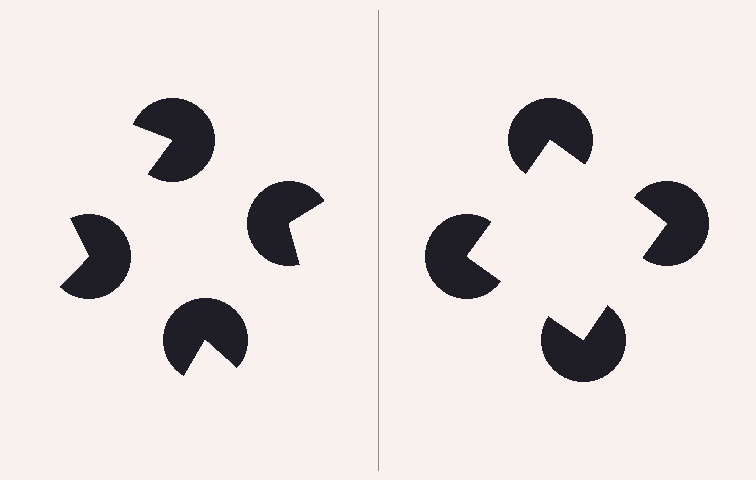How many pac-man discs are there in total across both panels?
8 — 4 on each side.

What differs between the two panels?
The pac-man discs are positioned identically on both sides; only the wedge orientations differ. On the right they align to a square; on the left they are misaligned.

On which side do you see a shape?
An illusory square appears on the right side. On the left side the wedge cuts are rotated, so no coherent shape forms.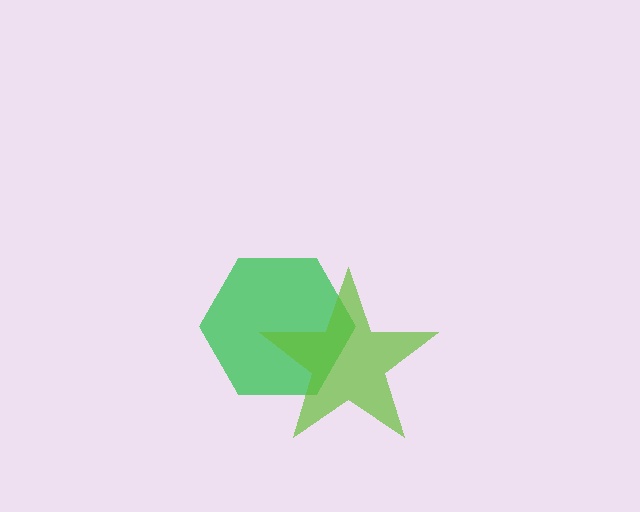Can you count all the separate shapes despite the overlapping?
Yes, there are 2 separate shapes.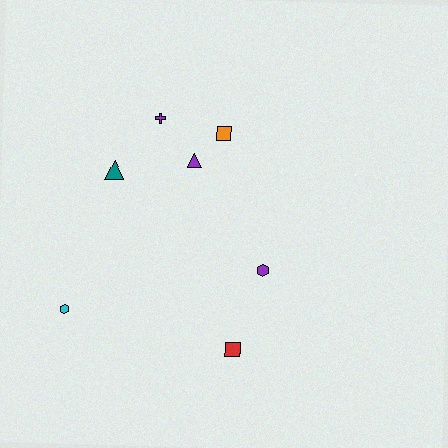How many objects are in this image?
There are 7 objects.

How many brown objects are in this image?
There are no brown objects.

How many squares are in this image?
There are 2 squares.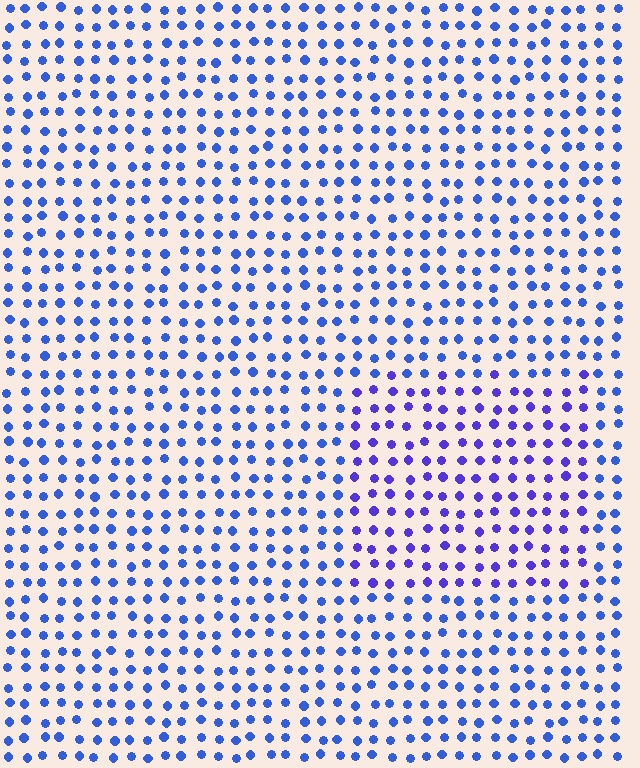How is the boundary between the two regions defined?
The boundary is defined purely by a slight shift in hue (about 27 degrees). Spacing, size, and orientation are identical on both sides.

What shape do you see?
I see a rectangle.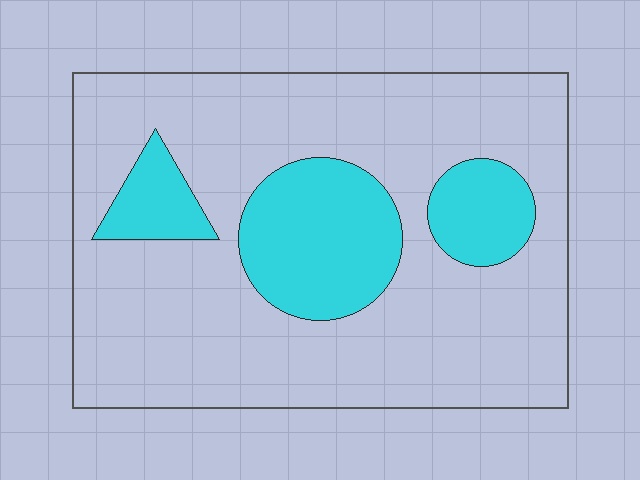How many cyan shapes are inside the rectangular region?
3.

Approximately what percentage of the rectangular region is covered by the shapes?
Approximately 25%.